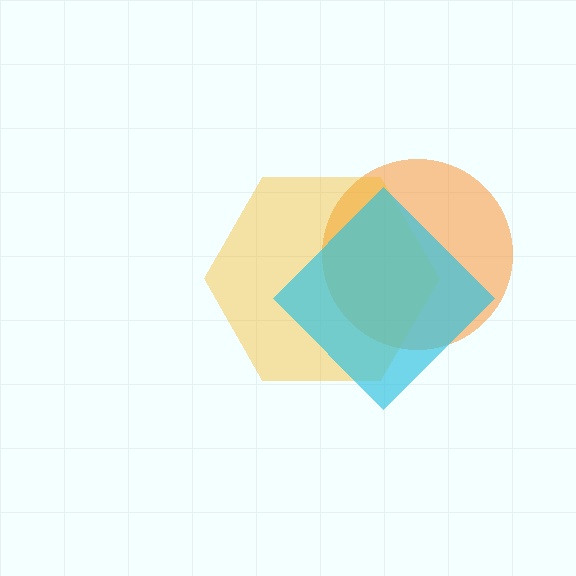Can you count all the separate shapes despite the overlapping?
Yes, there are 3 separate shapes.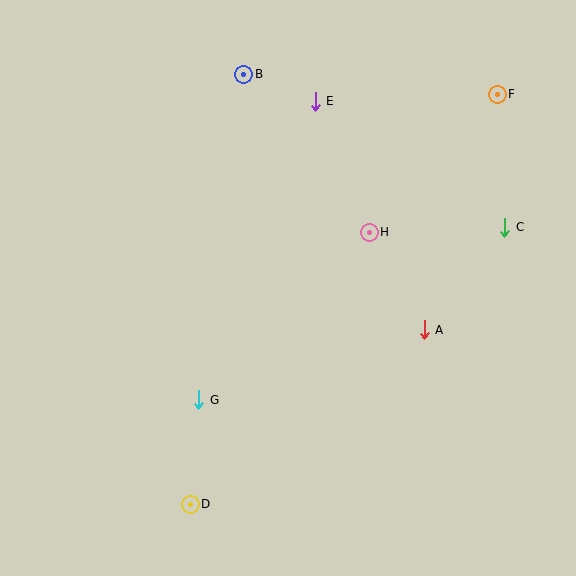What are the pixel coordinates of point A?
Point A is at (424, 330).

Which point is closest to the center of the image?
Point H at (369, 232) is closest to the center.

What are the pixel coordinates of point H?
Point H is at (369, 232).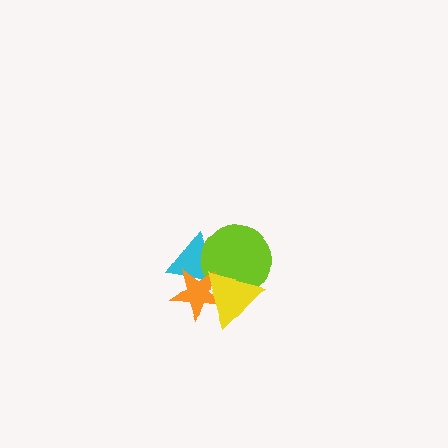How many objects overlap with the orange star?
3 objects overlap with the orange star.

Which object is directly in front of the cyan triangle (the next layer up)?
The lime circle is directly in front of the cyan triangle.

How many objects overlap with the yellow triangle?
3 objects overlap with the yellow triangle.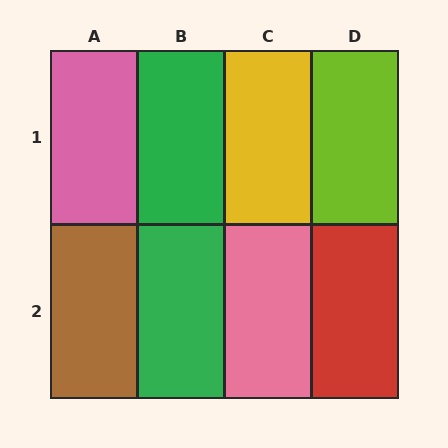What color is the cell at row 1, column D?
Lime.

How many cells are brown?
1 cell is brown.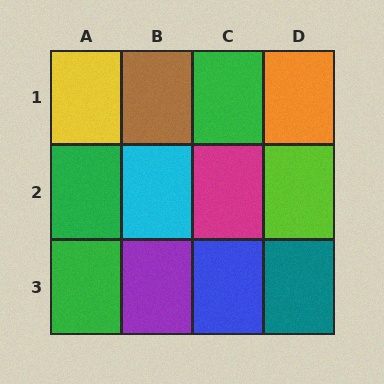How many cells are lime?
1 cell is lime.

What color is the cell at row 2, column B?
Cyan.